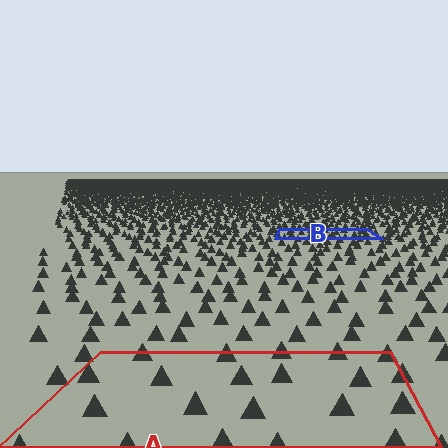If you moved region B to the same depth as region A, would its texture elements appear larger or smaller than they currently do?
They would appear larger. At a closer depth, the same texture elements are projected at a bigger on-screen size.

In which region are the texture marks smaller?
The texture marks are smaller in region B, because it is farther away.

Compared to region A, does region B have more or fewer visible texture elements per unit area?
Region B has more texture elements per unit area — they are packed more densely because it is farther away.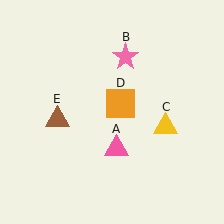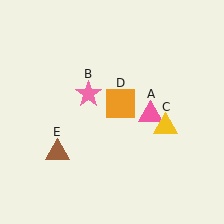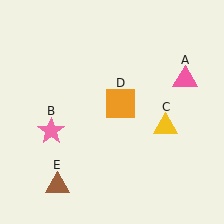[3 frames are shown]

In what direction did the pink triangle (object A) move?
The pink triangle (object A) moved up and to the right.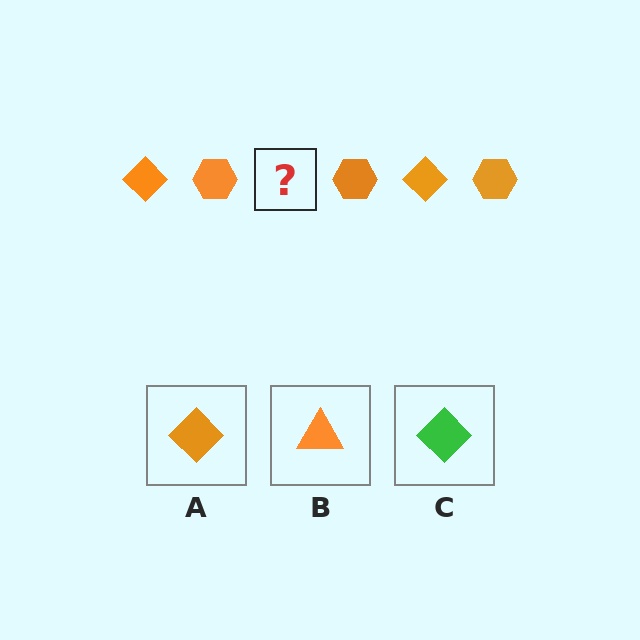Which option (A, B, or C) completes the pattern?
A.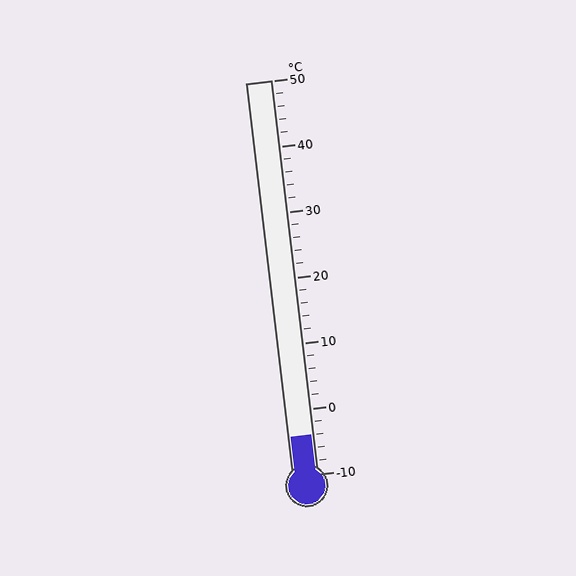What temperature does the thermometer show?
The thermometer shows approximately -4°C.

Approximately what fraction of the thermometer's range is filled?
The thermometer is filled to approximately 10% of its range.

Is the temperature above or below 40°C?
The temperature is below 40°C.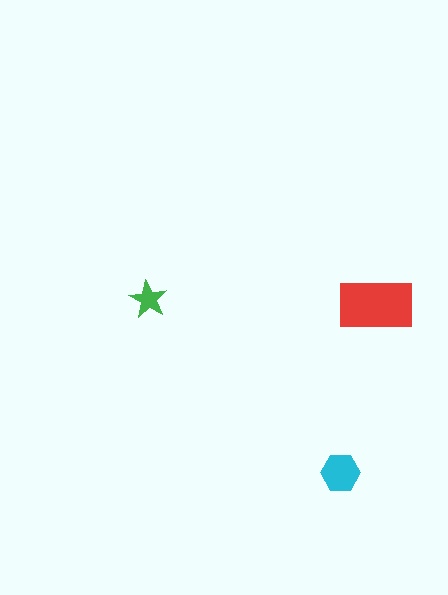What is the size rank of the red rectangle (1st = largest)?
1st.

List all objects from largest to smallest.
The red rectangle, the cyan hexagon, the green star.